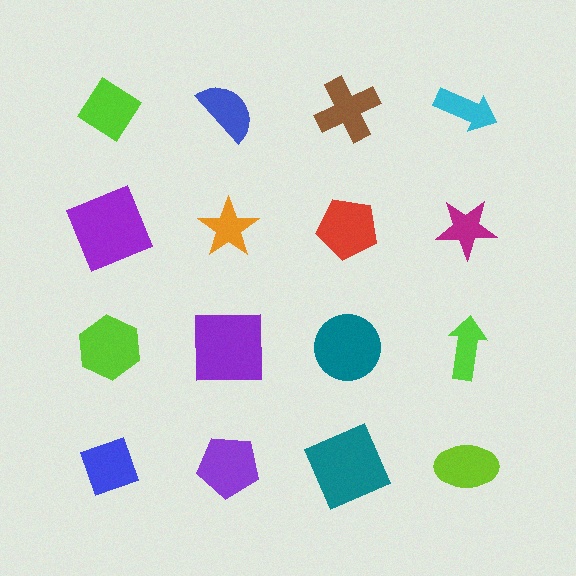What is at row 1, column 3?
A brown cross.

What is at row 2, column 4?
A magenta star.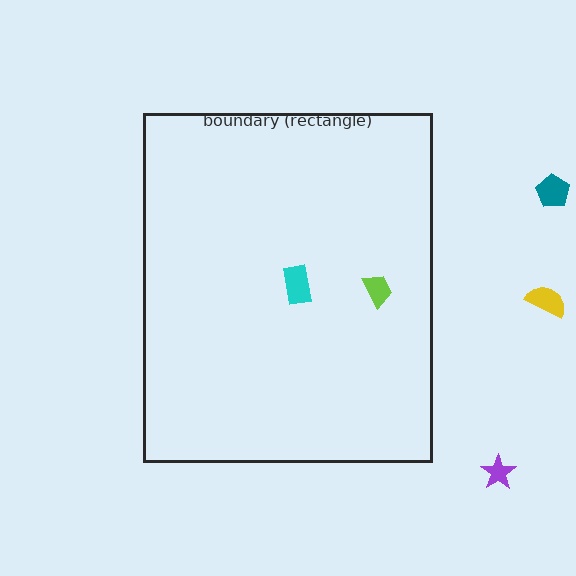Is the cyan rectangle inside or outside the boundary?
Inside.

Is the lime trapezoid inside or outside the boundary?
Inside.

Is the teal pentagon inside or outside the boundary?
Outside.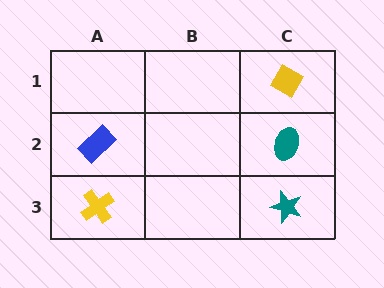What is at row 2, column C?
A teal ellipse.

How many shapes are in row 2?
2 shapes.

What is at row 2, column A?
A blue rectangle.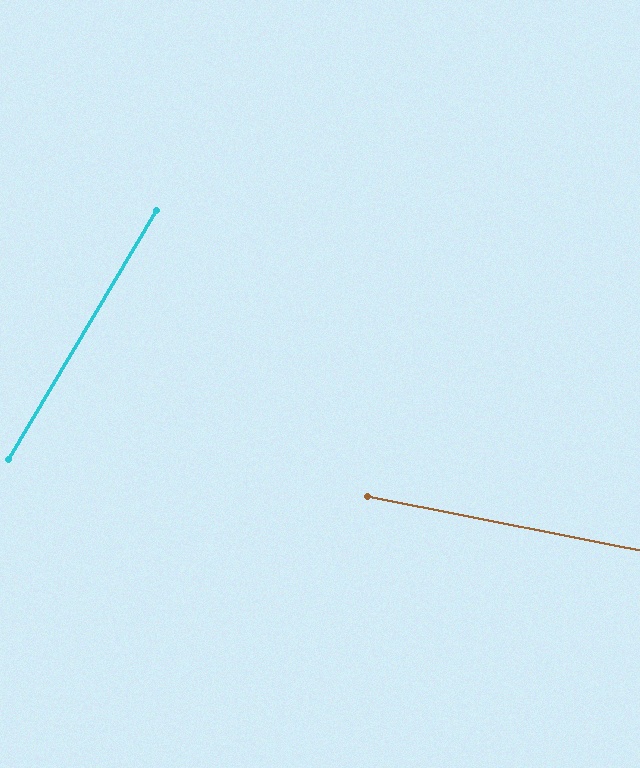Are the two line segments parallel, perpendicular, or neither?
Neither parallel nor perpendicular — they differ by about 71°.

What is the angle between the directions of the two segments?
Approximately 71 degrees.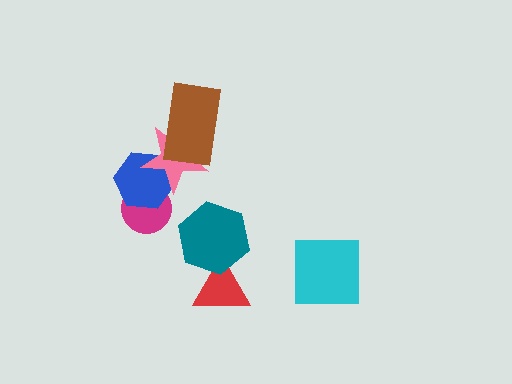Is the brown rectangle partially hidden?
No, no other shape covers it.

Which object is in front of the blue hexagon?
The pink star is in front of the blue hexagon.